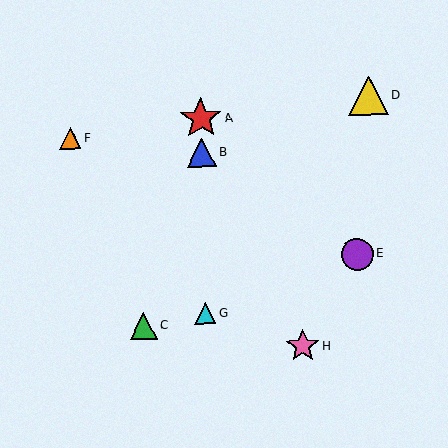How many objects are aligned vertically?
3 objects (A, B, G) are aligned vertically.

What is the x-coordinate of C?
Object C is at x≈143.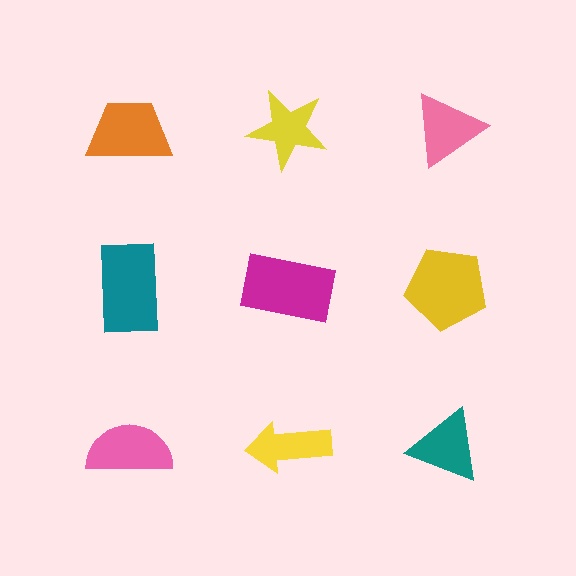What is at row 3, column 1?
A pink semicircle.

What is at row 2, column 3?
A yellow pentagon.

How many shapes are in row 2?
3 shapes.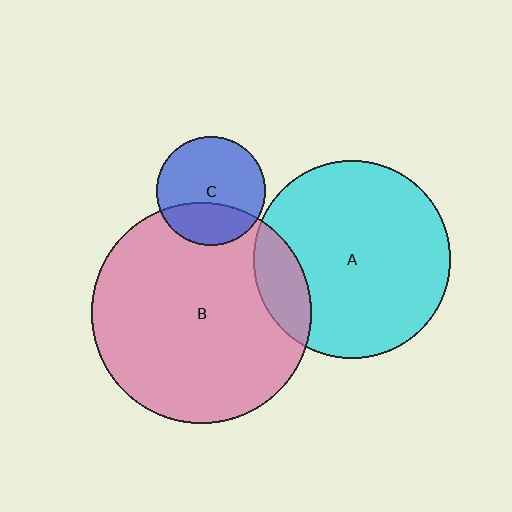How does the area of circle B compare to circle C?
Approximately 4.1 times.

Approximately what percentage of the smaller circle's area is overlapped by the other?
Approximately 30%.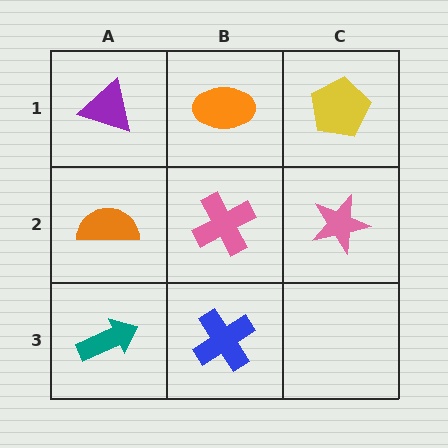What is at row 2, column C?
A pink star.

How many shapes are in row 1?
3 shapes.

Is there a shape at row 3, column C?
No, that cell is empty.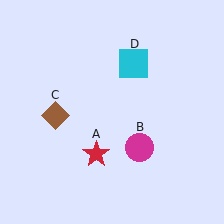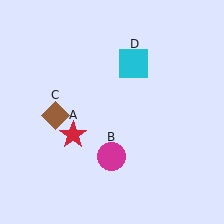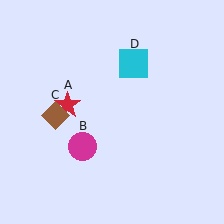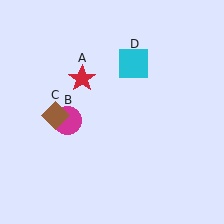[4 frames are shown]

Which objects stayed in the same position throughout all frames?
Brown diamond (object C) and cyan square (object D) remained stationary.